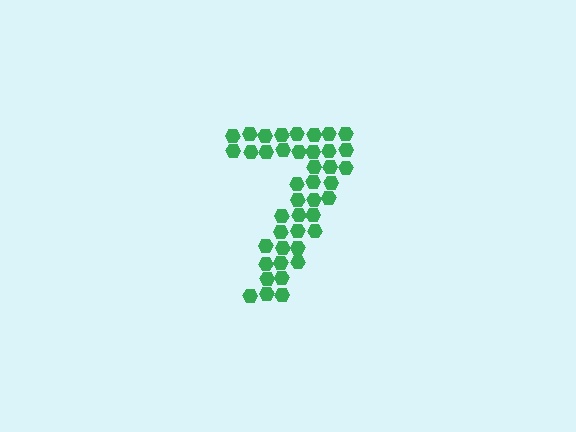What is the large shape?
The large shape is the digit 7.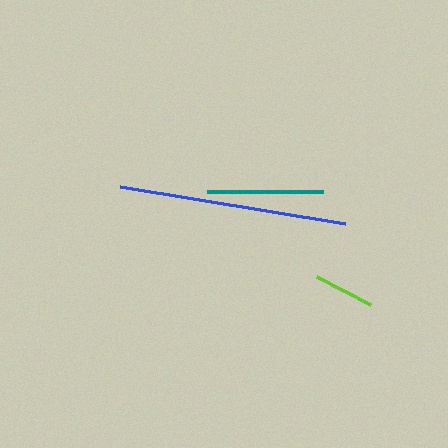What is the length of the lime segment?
The lime segment is approximately 61 pixels long.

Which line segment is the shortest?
The lime line is the shortest at approximately 61 pixels.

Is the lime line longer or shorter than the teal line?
The teal line is longer than the lime line.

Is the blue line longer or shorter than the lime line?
The blue line is longer than the lime line.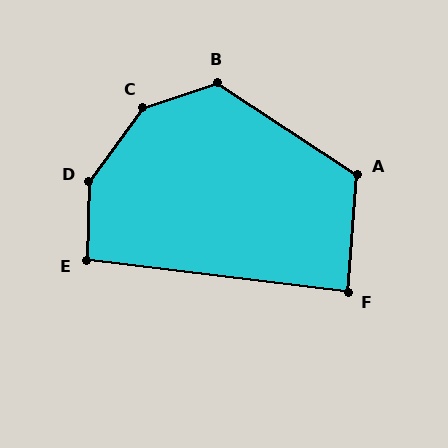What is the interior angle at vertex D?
Approximately 145 degrees (obtuse).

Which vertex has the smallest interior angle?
F, at approximately 87 degrees.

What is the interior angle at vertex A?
Approximately 119 degrees (obtuse).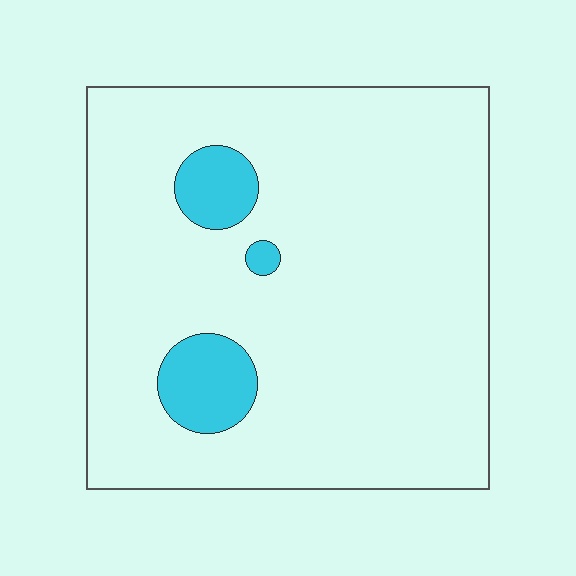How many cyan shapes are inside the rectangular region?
3.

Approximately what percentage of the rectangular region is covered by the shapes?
Approximately 10%.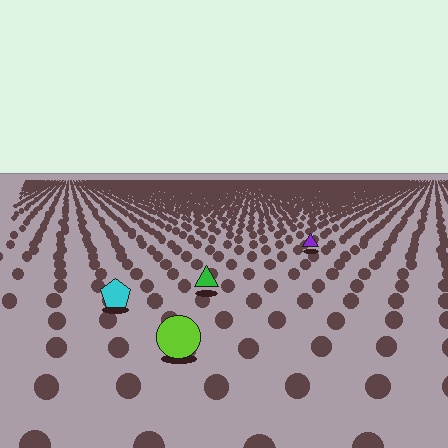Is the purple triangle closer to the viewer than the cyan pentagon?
No. The cyan pentagon is closer — you can tell from the texture gradient: the ground texture is coarser near it.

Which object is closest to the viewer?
The lime circle is closest. The texture marks near it are larger and more spread out.